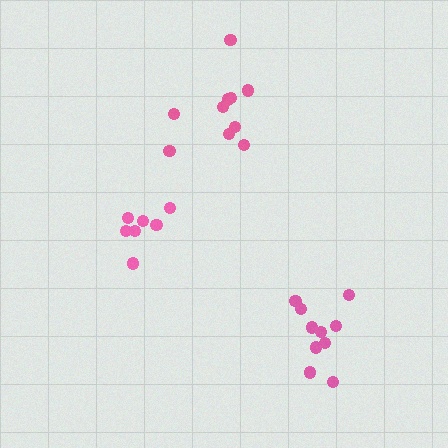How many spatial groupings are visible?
There are 3 spatial groupings.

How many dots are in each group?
Group 1: 11 dots, Group 2: 7 dots, Group 3: 10 dots (28 total).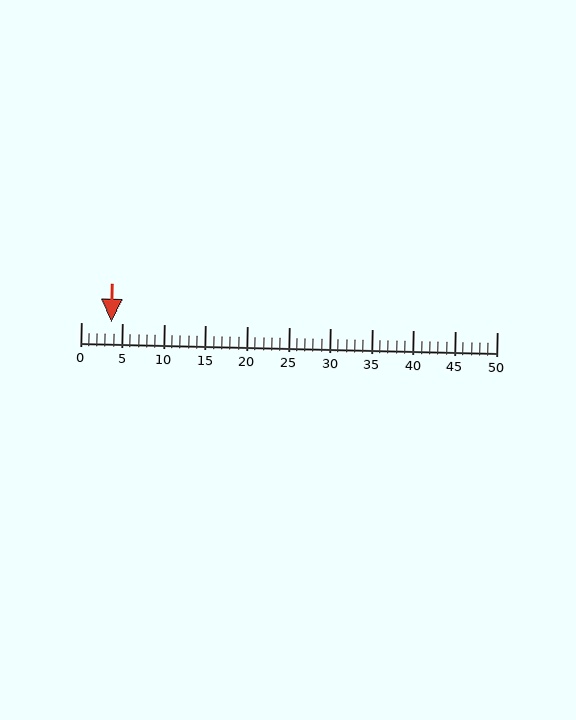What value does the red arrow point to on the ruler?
The red arrow points to approximately 4.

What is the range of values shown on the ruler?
The ruler shows values from 0 to 50.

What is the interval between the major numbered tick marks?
The major tick marks are spaced 5 units apart.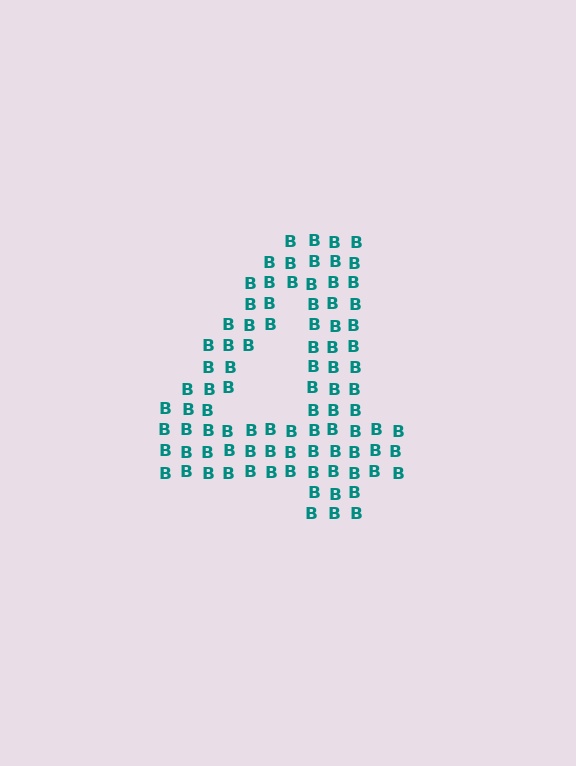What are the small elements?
The small elements are letter B's.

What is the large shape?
The large shape is the digit 4.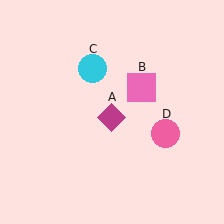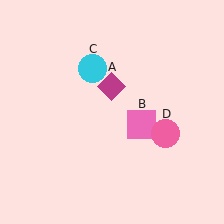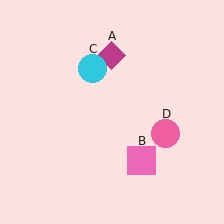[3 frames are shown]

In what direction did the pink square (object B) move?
The pink square (object B) moved down.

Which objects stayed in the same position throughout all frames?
Cyan circle (object C) and pink circle (object D) remained stationary.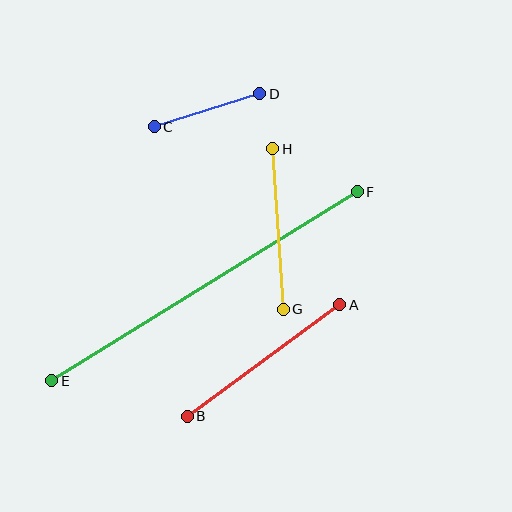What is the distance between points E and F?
The distance is approximately 359 pixels.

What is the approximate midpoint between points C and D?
The midpoint is at approximately (207, 110) pixels.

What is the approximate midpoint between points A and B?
The midpoint is at approximately (263, 361) pixels.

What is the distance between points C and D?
The distance is approximately 110 pixels.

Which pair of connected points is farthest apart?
Points E and F are farthest apart.